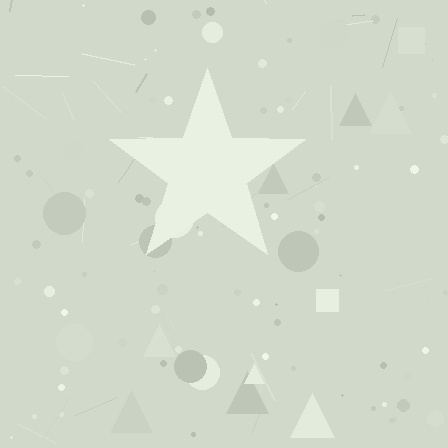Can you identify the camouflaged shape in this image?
The camouflaged shape is a star.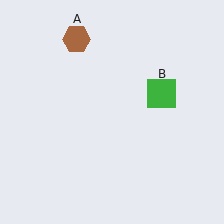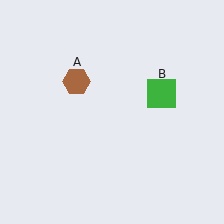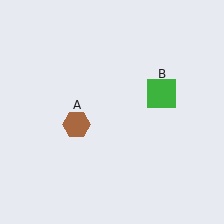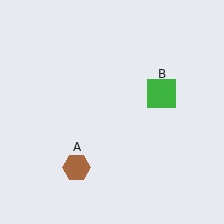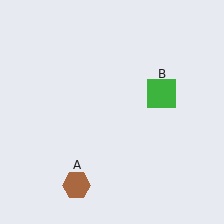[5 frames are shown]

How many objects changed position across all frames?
1 object changed position: brown hexagon (object A).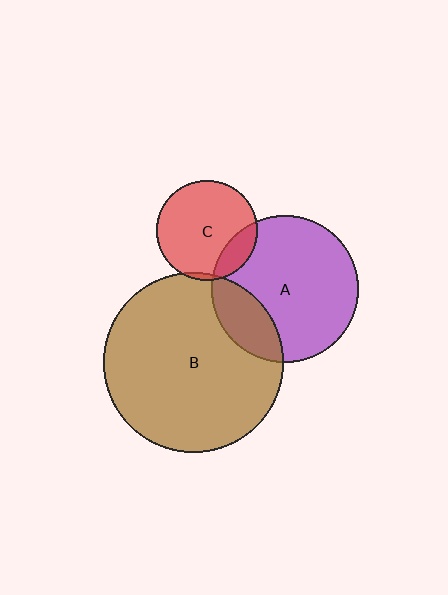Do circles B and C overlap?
Yes.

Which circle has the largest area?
Circle B (brown).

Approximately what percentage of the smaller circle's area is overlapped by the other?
Approximately 5%.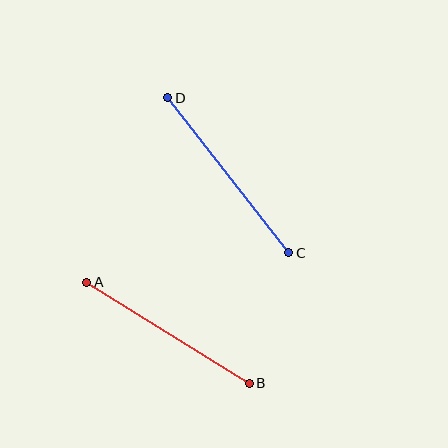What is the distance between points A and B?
The distance is approximately 191 pixels.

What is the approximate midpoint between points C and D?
The midpoint is at approximately (228, 175) pixels.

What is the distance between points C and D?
The distance is approximately 196 pixels.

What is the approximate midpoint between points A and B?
The midpoint is at approximately (168, 333) pixels.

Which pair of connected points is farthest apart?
Points C and D are farthest apart.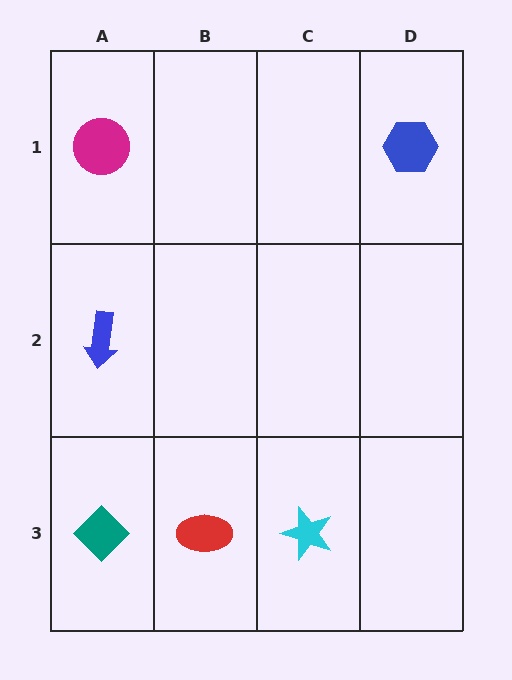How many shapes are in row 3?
3 shapes.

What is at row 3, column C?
A cyan star.